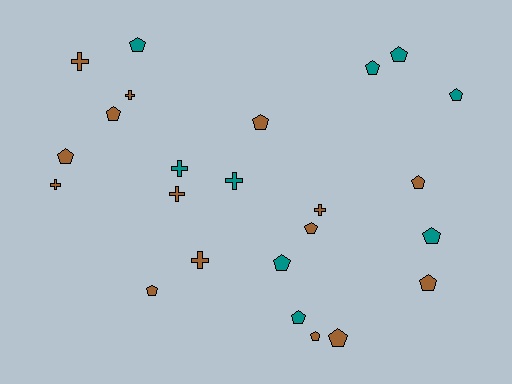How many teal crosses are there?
There are 2 teal crosses.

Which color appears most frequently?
Brown, with 15 objects.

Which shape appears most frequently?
Pentagon, with 16 objects.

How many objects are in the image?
There are 24 objects.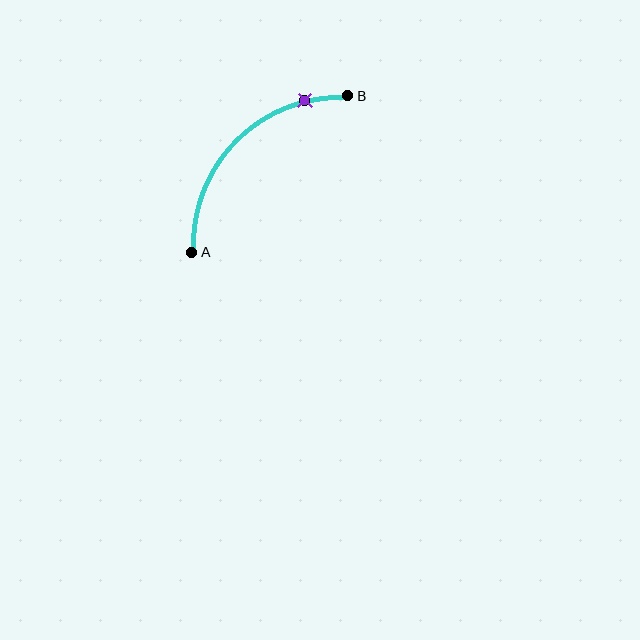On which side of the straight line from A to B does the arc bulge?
The arc bulges above and to the left of the straight line connecting A and B.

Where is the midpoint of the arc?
The arc midpoint is the point on the curve farthest from the straight line joining A and B. It sits above and to the left of that line.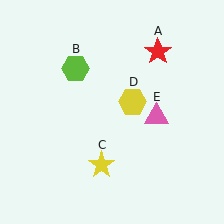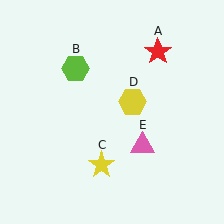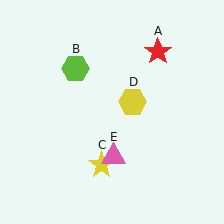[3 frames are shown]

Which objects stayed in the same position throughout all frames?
Red star (object A) and lime hexagon (object B) and yellow star (object C) and yellow hexagon (object D) remained stationary.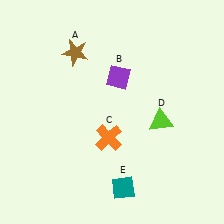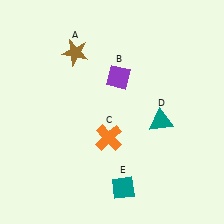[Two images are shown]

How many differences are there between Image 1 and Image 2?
There is 1 difference between the two images.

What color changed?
The triangle (D) changed from lime in Image 1 to teal in Image 2.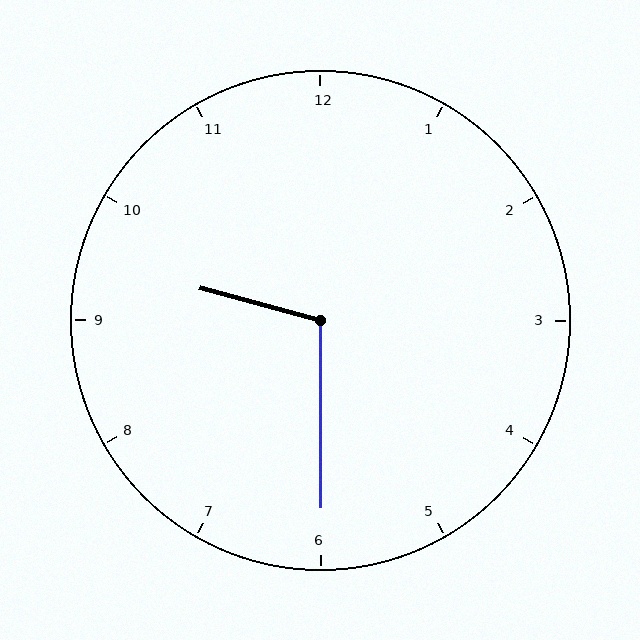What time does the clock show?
9:30.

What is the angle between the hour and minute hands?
Approximately 105 degrees.